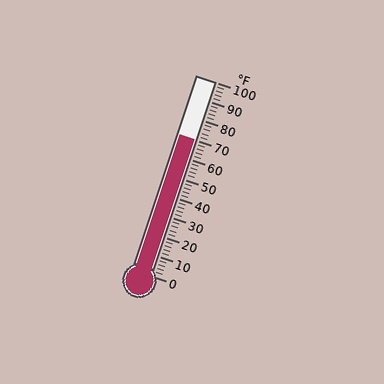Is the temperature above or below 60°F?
The temperature is above 60°F.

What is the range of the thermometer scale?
The thermometer scale ranges from 0°F to 100°F.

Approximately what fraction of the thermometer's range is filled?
The thermometer is filled to approximately 70% of its range.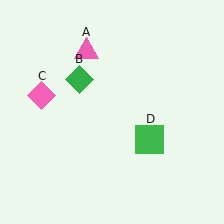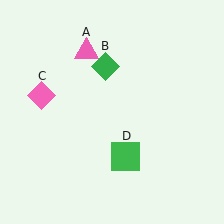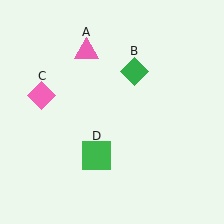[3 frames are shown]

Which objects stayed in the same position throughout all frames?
Pink triangle (object A) and pink diamond (object C) remained stationary.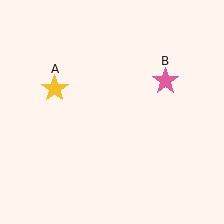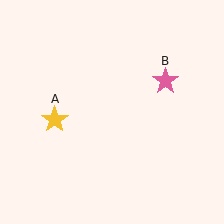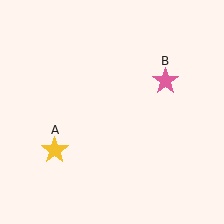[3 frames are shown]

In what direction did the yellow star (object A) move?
The yellow star (object A) moved down.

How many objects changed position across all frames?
1 object changed position: yellow star (object A).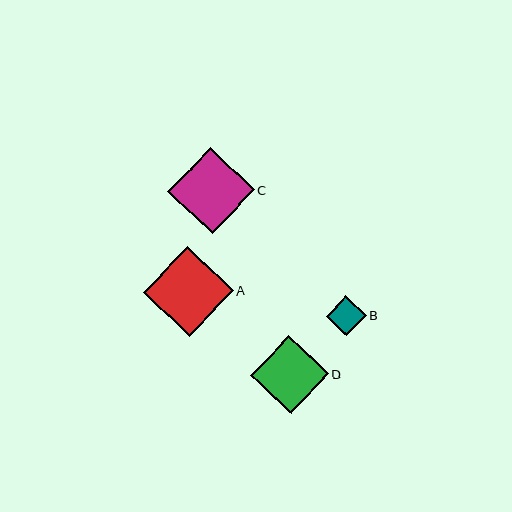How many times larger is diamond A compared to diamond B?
Diamond A is approximately 2.3 times the size of diamond B.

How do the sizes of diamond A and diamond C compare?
Diamond A and diamond C are approximately the same size.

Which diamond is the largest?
Diamond A is the largest with a size of approximately 90 pixels.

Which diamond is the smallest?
Diamond B is the smallest with a size of approximately 40 pixels.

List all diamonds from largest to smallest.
From largest to smallest: A, C, D, B.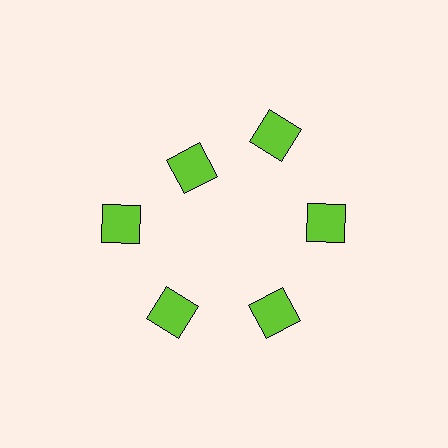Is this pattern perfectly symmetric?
No. The 6 lime squares are arranged in a ring, but one element near the 11 o'clock position is pulled inward toward the center, breaking the 6-fold rotational symmetry.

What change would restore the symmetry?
The symmetry would be restored by moving it outward, back onto the ring so that all 6 squares sit at equal angles and equal distance from the center.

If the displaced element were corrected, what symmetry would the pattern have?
It would have 6-fold rotational symmetry — the pattern would map onto itself every 60 degrees.